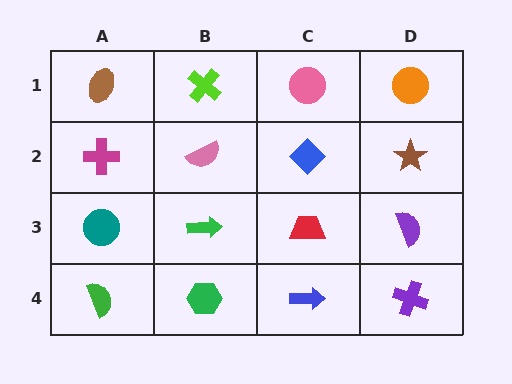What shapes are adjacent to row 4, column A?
A teal circle (row 3, column A), a green hexagon (row 4, column B).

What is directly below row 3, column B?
A green hexagon.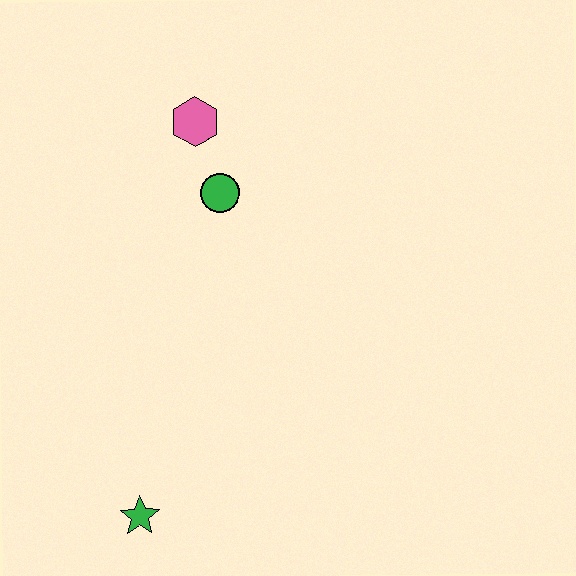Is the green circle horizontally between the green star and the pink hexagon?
No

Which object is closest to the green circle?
The pink hexagon is closest to the green circle.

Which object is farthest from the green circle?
The green star is farthest from the green circle.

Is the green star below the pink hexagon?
Yes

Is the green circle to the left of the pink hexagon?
No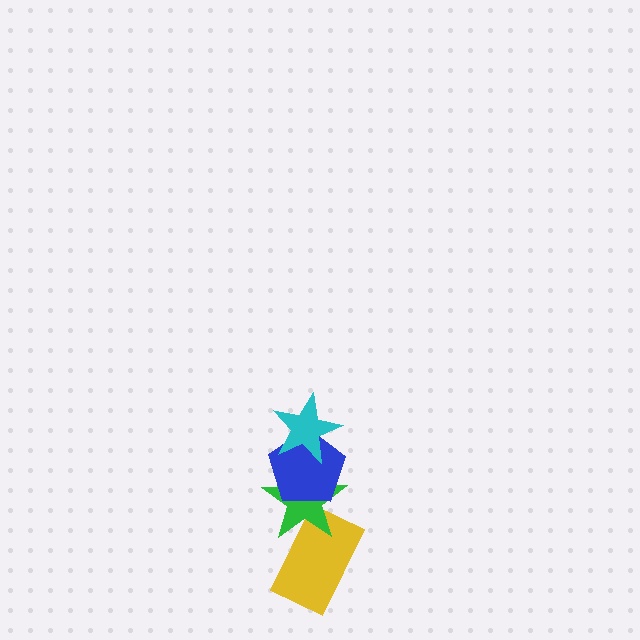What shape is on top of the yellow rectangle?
The green star is on top of the yellow rectangle.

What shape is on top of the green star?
The blue pentagon is on top of the green star.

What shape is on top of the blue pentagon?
The cyan star is on top of the blue pentagon.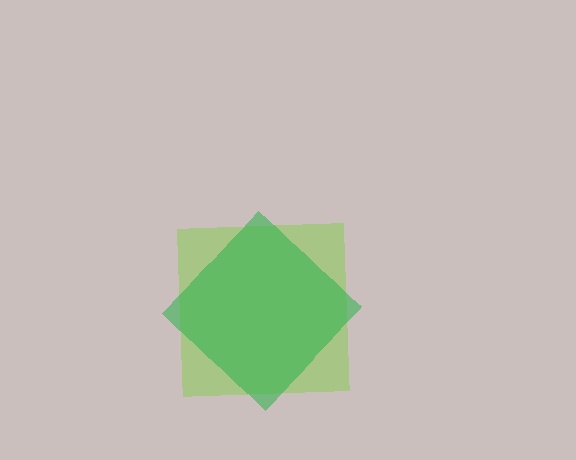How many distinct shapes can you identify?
There are 2 distinct shapes: a lime square, a green diamond.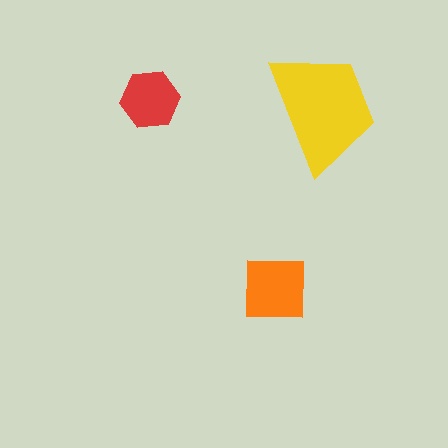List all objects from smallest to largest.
The red hexagon, the orange square, the yellow trapezoid.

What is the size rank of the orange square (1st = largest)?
2nd.